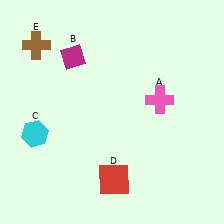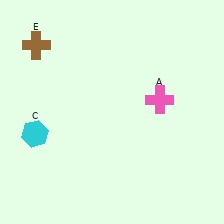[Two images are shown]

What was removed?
The red square (D), the magenta diamond (B) were removed in Image 2.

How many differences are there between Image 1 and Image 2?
There are 2 differences between the two images.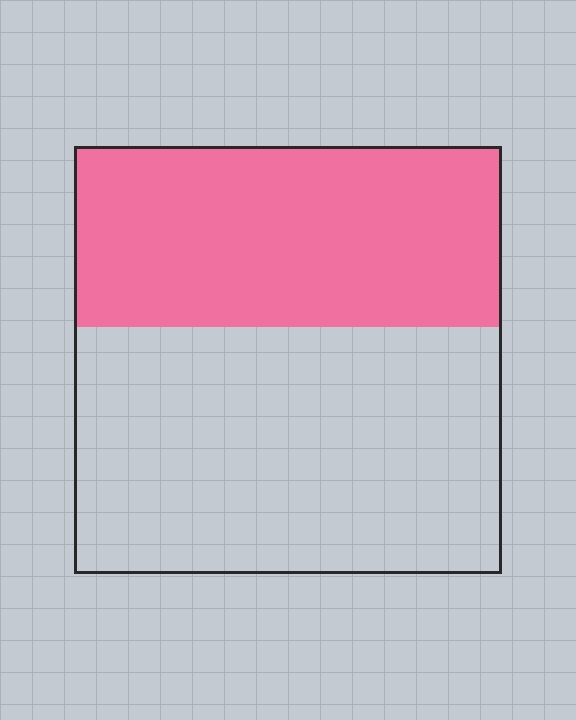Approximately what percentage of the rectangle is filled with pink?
Approximately 40%.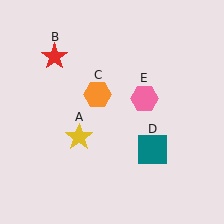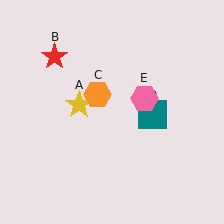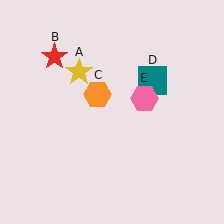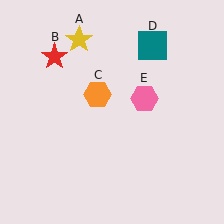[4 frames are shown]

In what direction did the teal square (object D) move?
The teal square (object D) moved up.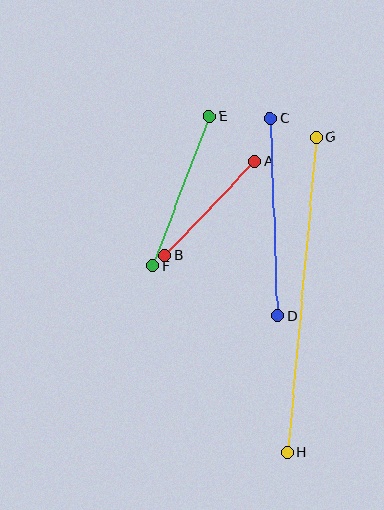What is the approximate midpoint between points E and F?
The midpoint is at approximately (181, 191) pixels.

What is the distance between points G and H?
The distance is approximately 316 pixels.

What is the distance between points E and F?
The distance is approximately 160 pixels.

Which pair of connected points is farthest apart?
Points G and H are farthest apart.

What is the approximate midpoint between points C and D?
The midpoint is at approximately (274, 217) pixels.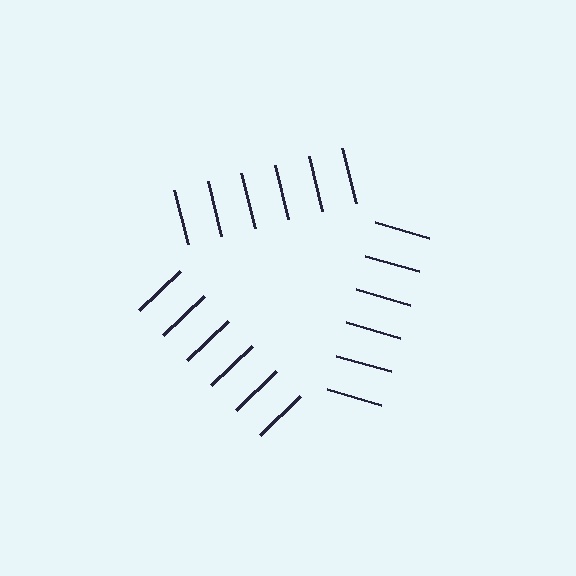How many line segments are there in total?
18 — 6 along each of the 3 edges.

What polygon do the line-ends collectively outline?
An illusory triangle — the line segments terminate on its edges but no continuous stroke is drawn.